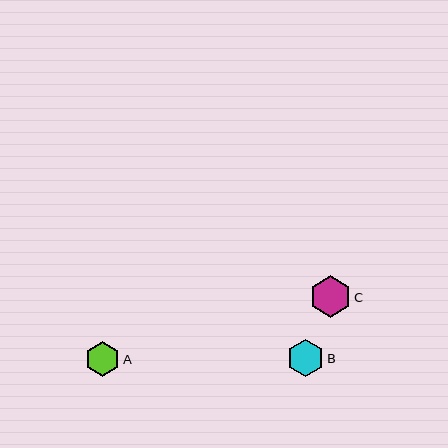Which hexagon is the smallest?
Hexagon A is the smallest with a size of approximately 35 pixels.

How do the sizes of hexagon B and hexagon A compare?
Hexagon B and hexagon A are approximately the same size.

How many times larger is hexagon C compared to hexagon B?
Hexagon C is approximately 1.1 times the size of hexagon B.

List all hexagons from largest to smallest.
From largest to smallest: C, B, A.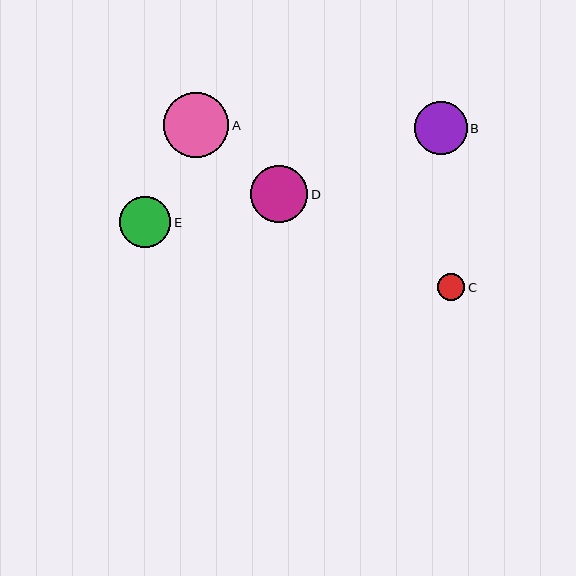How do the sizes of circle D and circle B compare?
Circle D and circle B are approximately the same size.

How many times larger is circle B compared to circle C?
Circle B is approximately 2.0 times the size of circle C.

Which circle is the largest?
Circle A is the largest with a size of approximately 65 pixels.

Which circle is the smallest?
Circle C is the smallest with a size of approximately 27 pixels.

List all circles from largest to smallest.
From largest to smallest: A, D, B, E, C.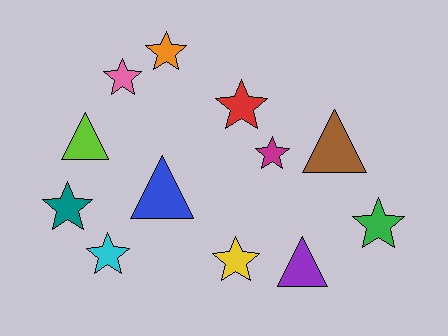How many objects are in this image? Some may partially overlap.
There are 12 objects.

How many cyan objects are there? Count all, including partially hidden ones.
There is 1 cyan object.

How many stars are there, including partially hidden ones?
There are 8 stars.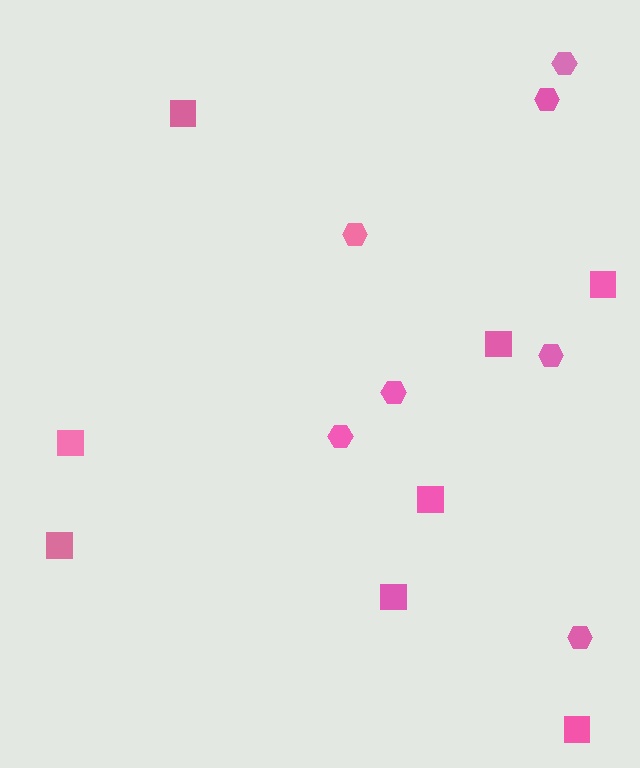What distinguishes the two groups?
There are 2 groups: one group of hexagons (7) and one group of squares (8).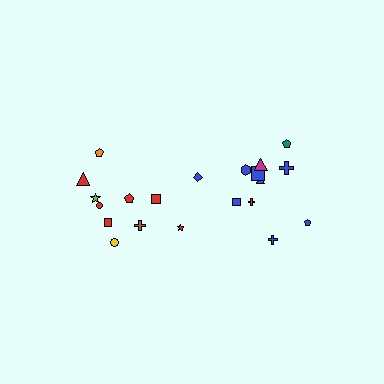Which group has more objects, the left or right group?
The right group.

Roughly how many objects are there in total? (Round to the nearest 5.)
Roughly 20 objects in total.